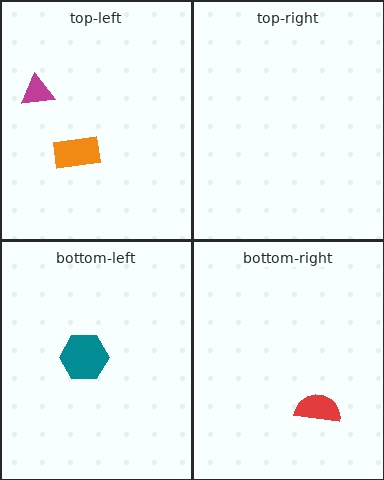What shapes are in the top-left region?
The magenta triangle, the orange rectangle.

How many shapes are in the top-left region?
2.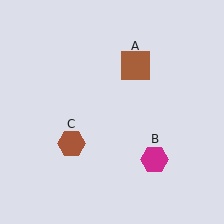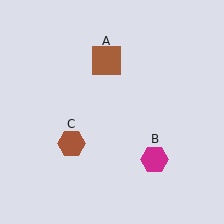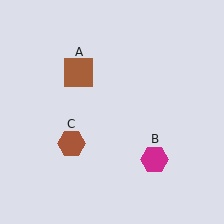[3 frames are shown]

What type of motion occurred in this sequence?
The brown square (object A) rotated counterclockwise around the center of the scene.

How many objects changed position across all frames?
1 object changed position: brown square (object A).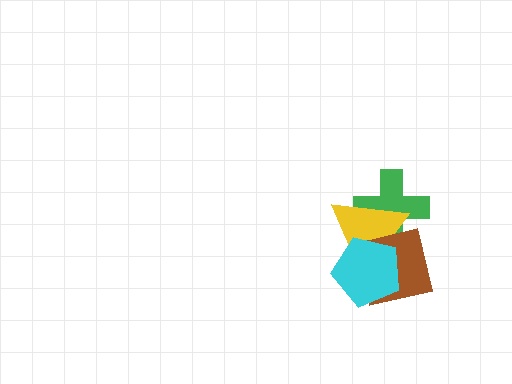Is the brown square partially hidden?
Yes, it is partially covered by another shape.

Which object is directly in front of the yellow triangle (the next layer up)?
The brown square is directly in front of the yellow triangle.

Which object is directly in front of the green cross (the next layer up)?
The yellow triangle is directly in front of the green cross.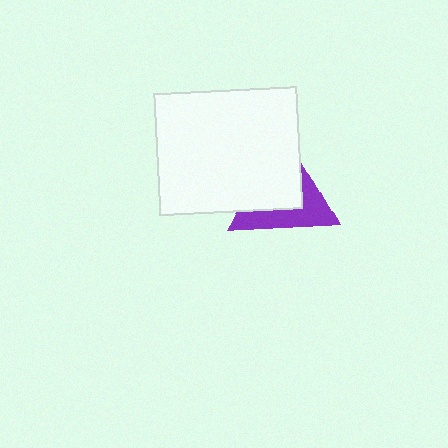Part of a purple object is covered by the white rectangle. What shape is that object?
It is a triangle.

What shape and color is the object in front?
The object in front is a white rectangle.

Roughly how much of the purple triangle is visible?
A small part of it is visible (roughly 45%).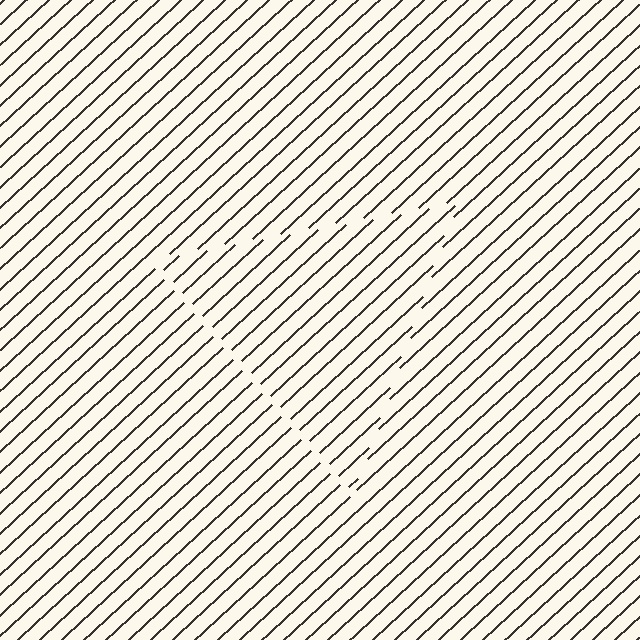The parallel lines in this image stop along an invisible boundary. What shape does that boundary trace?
An illusory triangle. The interior of the shape contains the same grating, shifted by half a period — the contour is defined by the phase discontinuity where line-ends from the inner and outer gratings abut.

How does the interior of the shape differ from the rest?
The interior of the shape contains the same grating, shifted by half a period — the contour is defined by the phase discontinuity where line-ends from the inner and outer gratings abut.